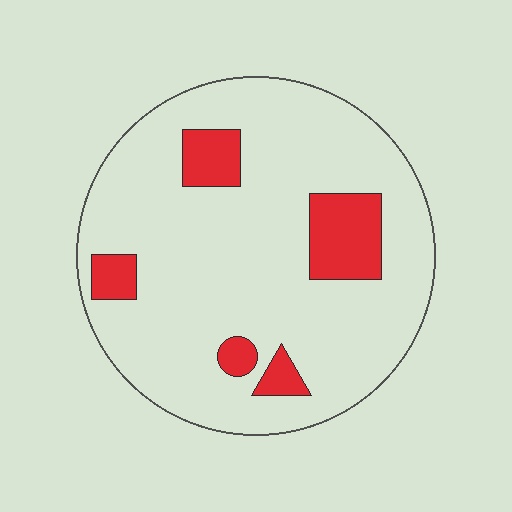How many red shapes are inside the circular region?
5.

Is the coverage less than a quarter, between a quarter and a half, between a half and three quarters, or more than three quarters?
Less than a quarter.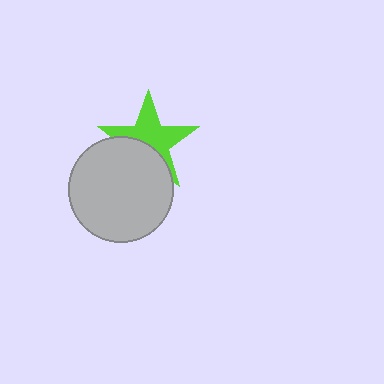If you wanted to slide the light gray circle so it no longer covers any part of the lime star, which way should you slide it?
Slide it down — that is the most direct way to separate the two shapes.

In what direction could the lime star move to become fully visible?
The lime star could move up. That would shift it out from behind the light gray circle entirely.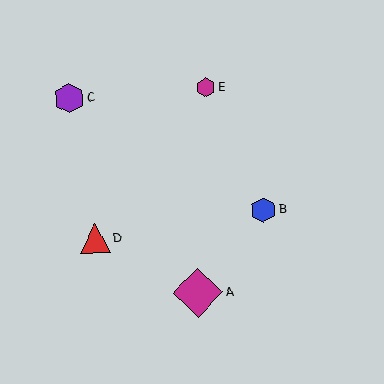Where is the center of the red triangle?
The center of the red triangle is at (95, 239).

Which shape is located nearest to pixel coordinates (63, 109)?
The purple hexagon (labeled C) at (69, 98) is nearest to that location.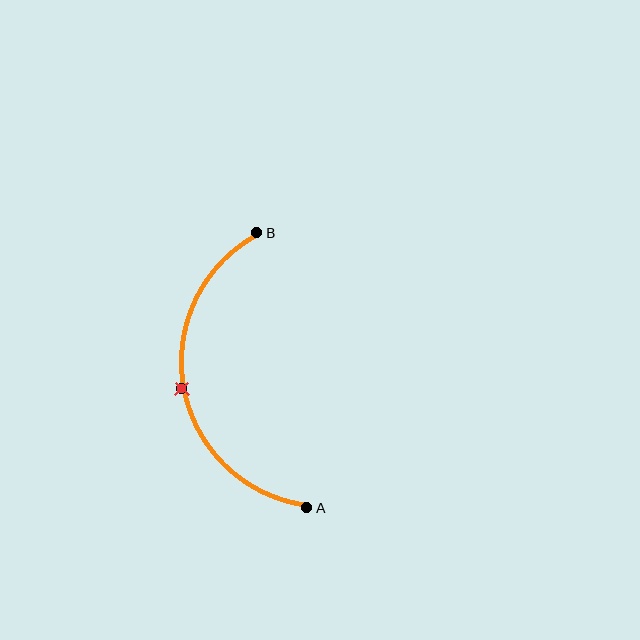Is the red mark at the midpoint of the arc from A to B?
Yes. The red mark lies on the arc at equal arc-length from both A and B — it is the arc midpoint.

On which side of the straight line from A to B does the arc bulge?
The arc bulges to the left of the straight line connecting A and B.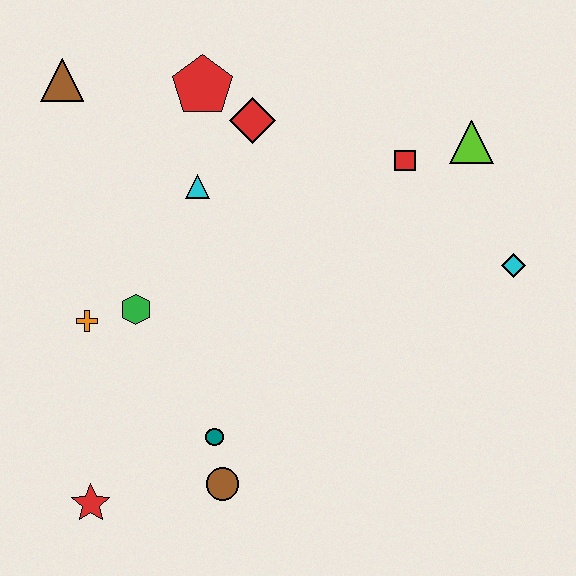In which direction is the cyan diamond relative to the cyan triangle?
The cyan diamond is to the right of the cyan triangle.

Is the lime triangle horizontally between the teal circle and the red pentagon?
No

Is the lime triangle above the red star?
Yes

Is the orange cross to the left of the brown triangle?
No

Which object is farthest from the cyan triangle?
The red star is farthest from the cyan triangle.